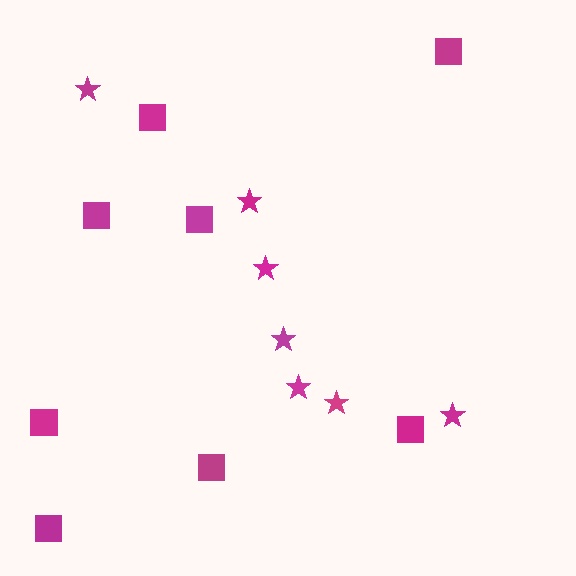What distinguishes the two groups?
There are 2 groups: one group of stars (7) and one group of squares (8).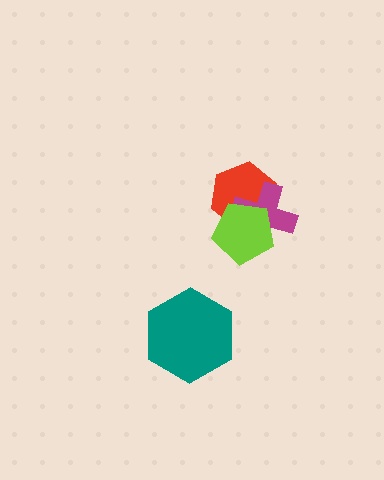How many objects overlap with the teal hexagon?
0 objects overlap with the teal hexagon.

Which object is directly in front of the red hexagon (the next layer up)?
The magenta cross is directly in front of the red hexagon.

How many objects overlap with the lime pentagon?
2 objects overlap with the lime pentagon.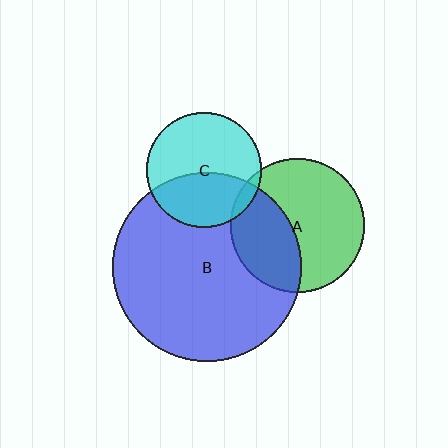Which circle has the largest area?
Circle B (blue).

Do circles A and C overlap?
Yes.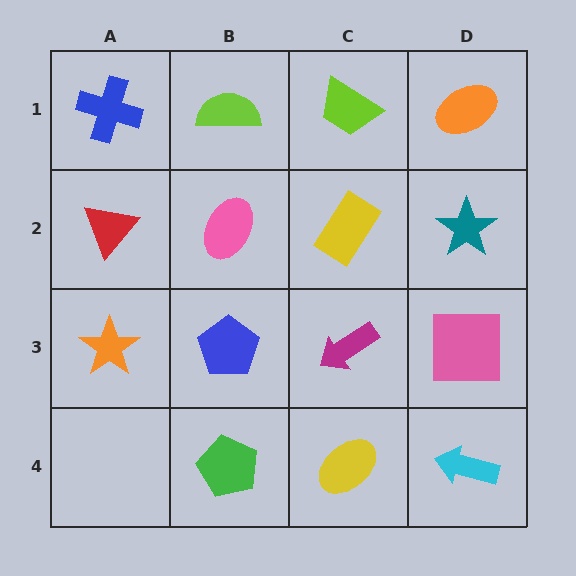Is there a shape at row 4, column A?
No, that cell is empty.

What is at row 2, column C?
A yellow rectangle.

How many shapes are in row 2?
4 shapes.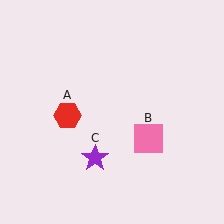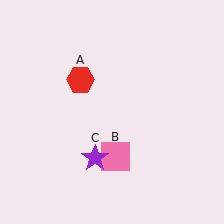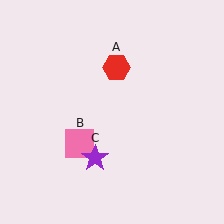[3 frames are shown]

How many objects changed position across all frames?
2 objects changed position: red hexagon (object A), pink square (object B).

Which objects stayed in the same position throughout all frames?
Purple star (object C) remained stationary.